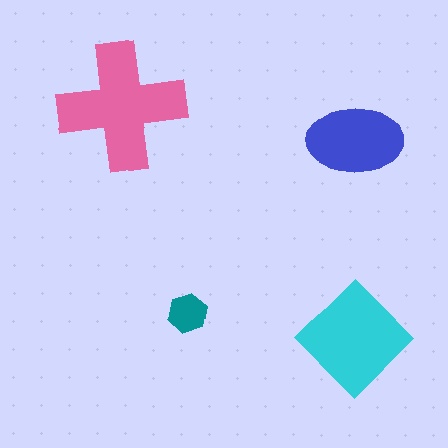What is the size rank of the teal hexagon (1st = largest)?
4th.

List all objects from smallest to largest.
The teal hexagon, the blue ellipse, the cyan diamond, the pink cross.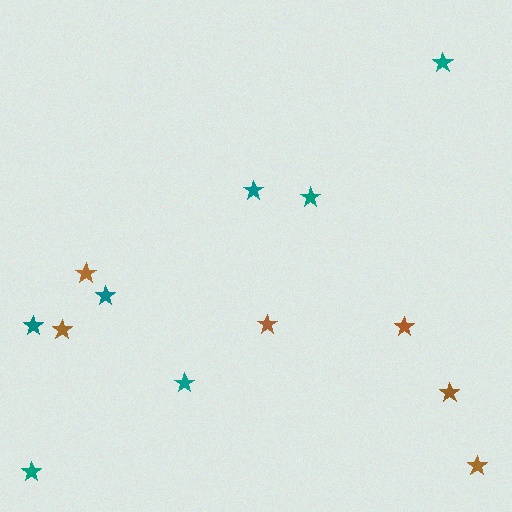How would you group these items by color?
There are 2 groups: one group of teal stars (7) and one group of brown stars (6).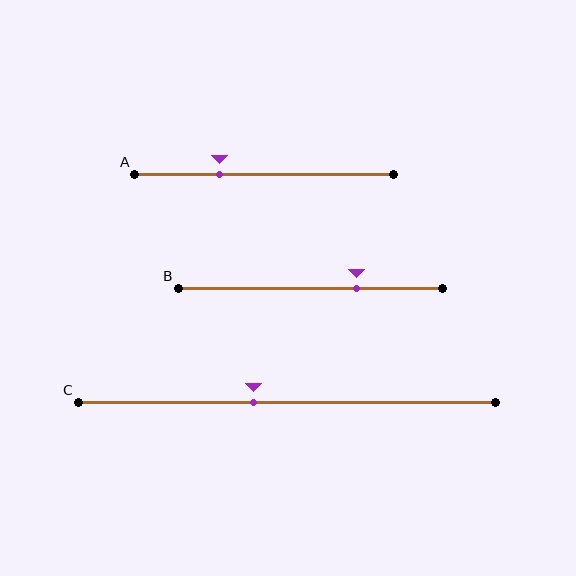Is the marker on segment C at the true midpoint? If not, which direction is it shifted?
No, the marker on segment C is shifted to the left by about 8% of the segment length.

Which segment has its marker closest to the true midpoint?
Segment C has its marker closest to the true midpoint.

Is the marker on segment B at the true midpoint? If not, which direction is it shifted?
No, the marker on segment B is shifted to the right by about 17% of the segment length.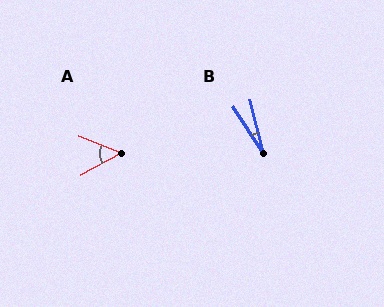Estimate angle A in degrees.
Approximately 50 degrees.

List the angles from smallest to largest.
B (19°), A (50°).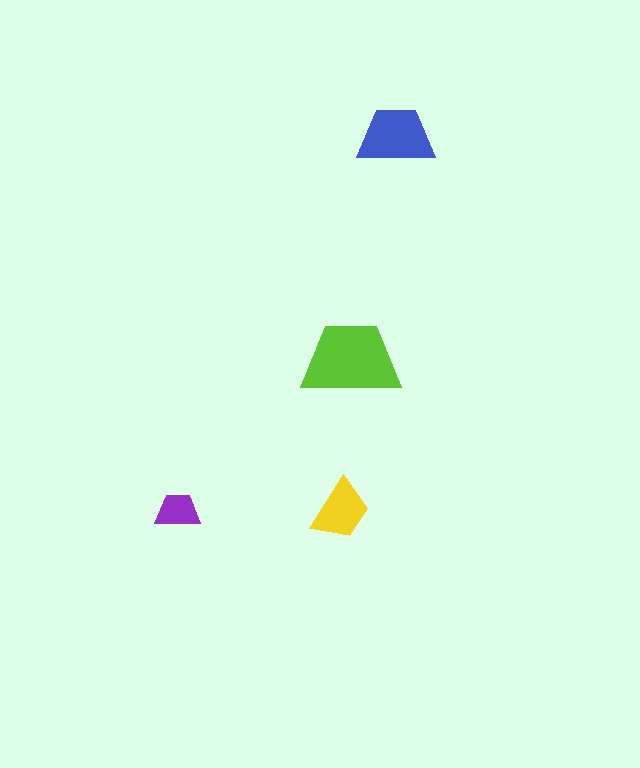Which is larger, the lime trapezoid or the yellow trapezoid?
The lime one.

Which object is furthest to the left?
The purple trapezoid is leftmost.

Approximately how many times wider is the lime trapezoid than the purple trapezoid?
About 2 times wider.